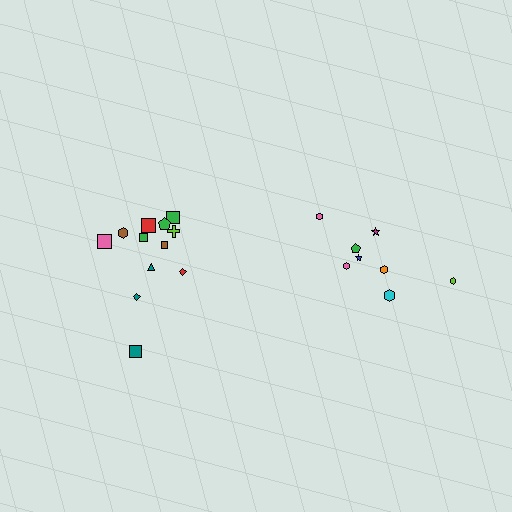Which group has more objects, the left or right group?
The left group.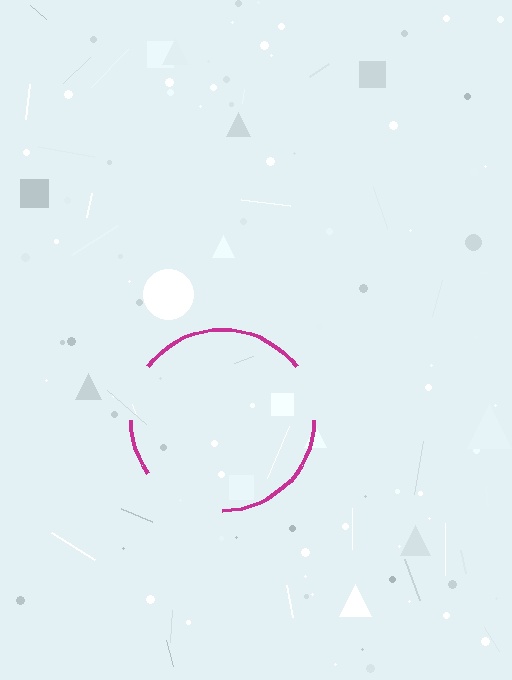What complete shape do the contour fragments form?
The contour fragments form a circle.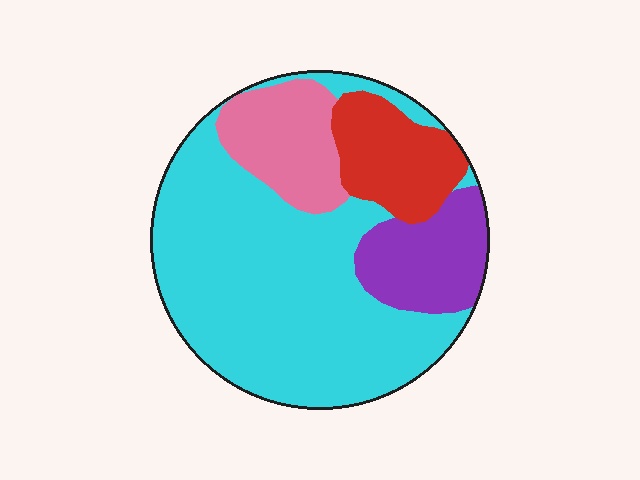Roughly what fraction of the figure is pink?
Pink covers around 15% of the figure.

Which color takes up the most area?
Cyan, at roughly 60%.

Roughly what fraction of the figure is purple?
Purple covers around 15% of the figure.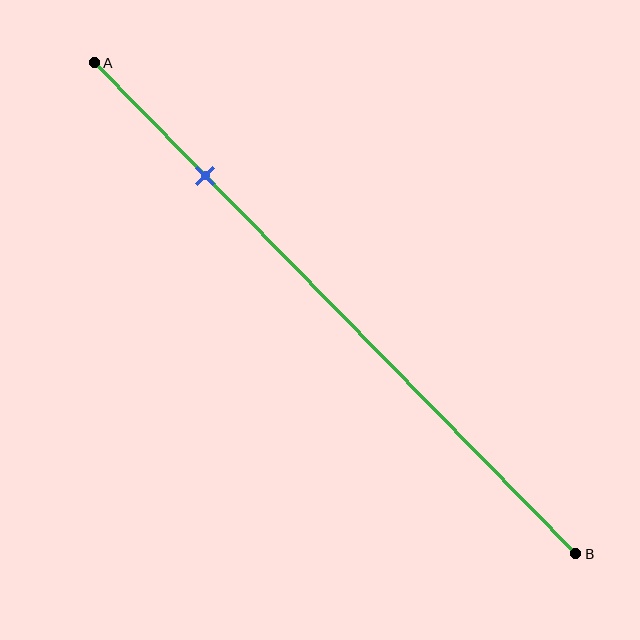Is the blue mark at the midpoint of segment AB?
No, the mark is at about 25% from A, not at the 50% midpoint.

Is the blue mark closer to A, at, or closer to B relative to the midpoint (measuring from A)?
The blue mark is closer to point A than the midpoint of segment AB.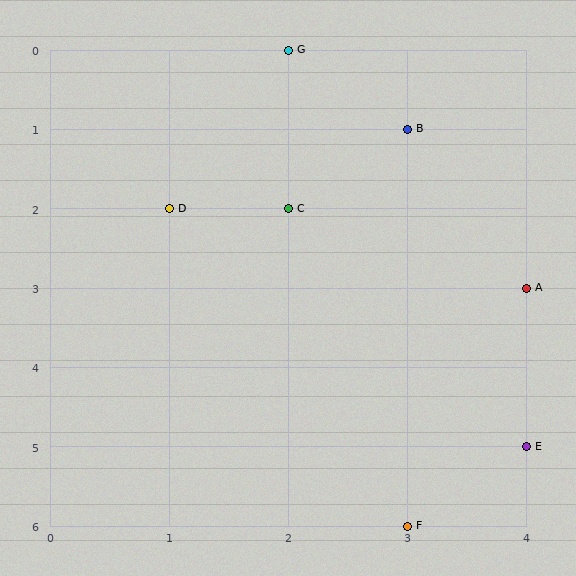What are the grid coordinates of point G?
Point G is at grid coordinates (2, 0).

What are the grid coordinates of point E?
Point E is at grid coordinates (4, 5).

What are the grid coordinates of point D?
Point D is at grid coordinates (1, 2).